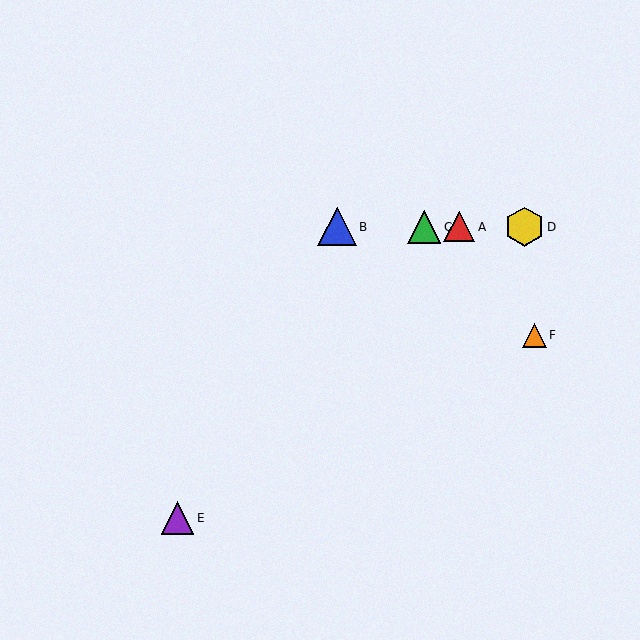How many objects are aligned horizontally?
4 objects (A, B, C, D) are aligned horizontally.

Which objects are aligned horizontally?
Objects A, B, C, D are aligned horizontally.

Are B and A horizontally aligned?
Yes, both are at y≈227.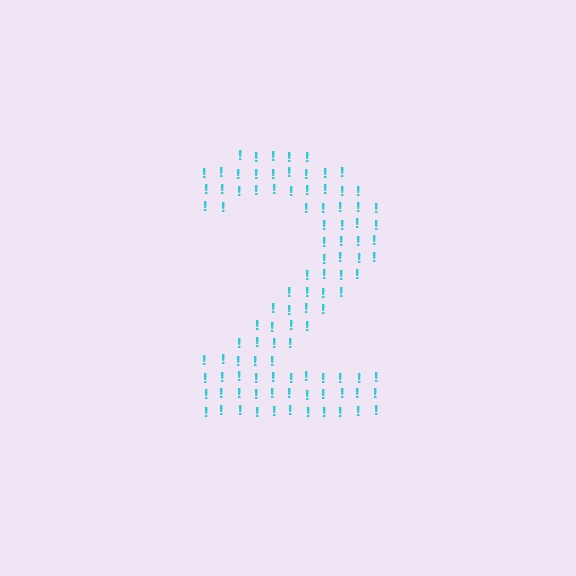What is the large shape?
The large shape is the digit 2.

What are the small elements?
The small elements are exclamation marks.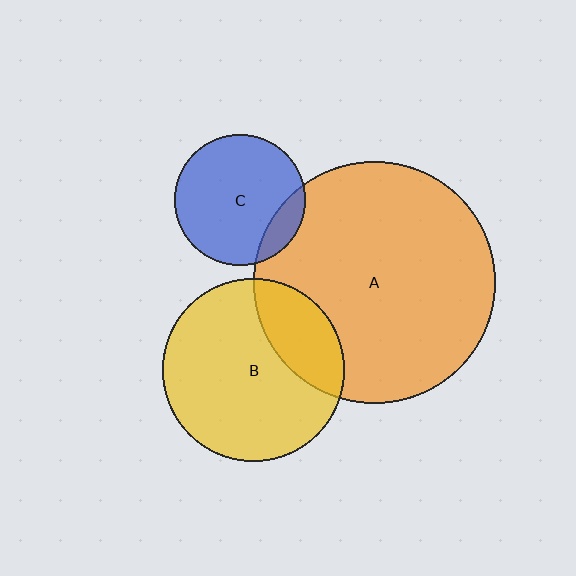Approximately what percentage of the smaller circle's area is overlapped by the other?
Approximately 25%.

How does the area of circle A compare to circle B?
Approximately 1.8 times.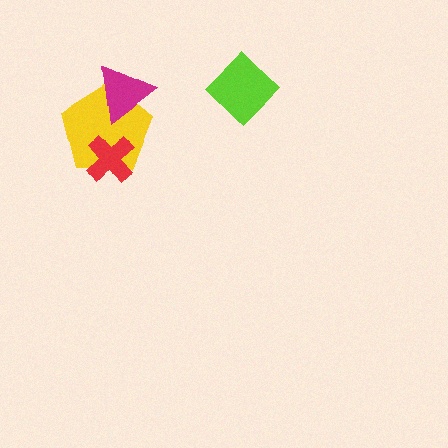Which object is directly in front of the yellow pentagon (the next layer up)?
The red cross is directly in front of the yellow pentagon.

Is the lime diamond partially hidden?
No, no other shape covers it.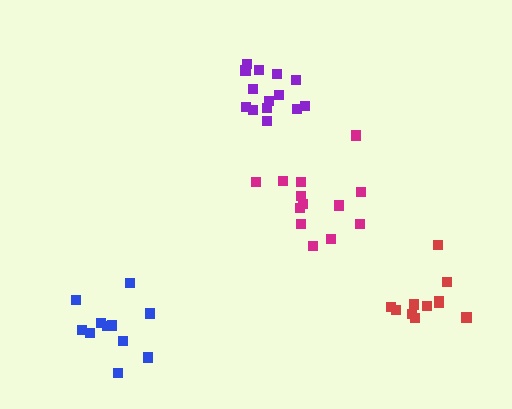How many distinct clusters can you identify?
There are 4 distinct clusters.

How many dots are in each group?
Group 1: 11 dots, Group 2: 13 dots, Group 3: 14 dots, Group 4: 11 dots (49 total).